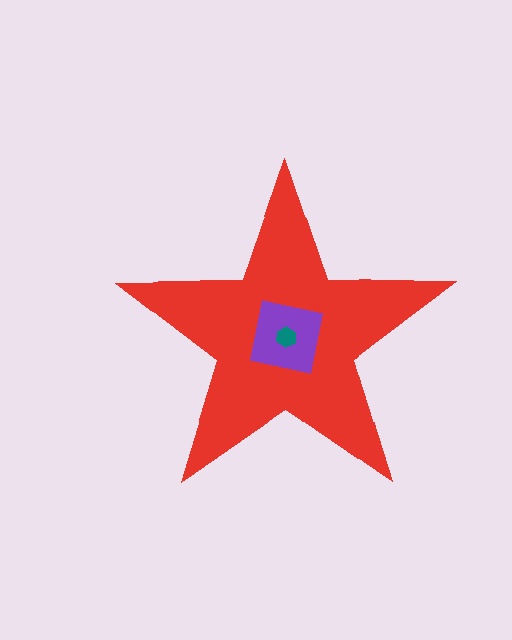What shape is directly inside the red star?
The purple square.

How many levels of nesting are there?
3.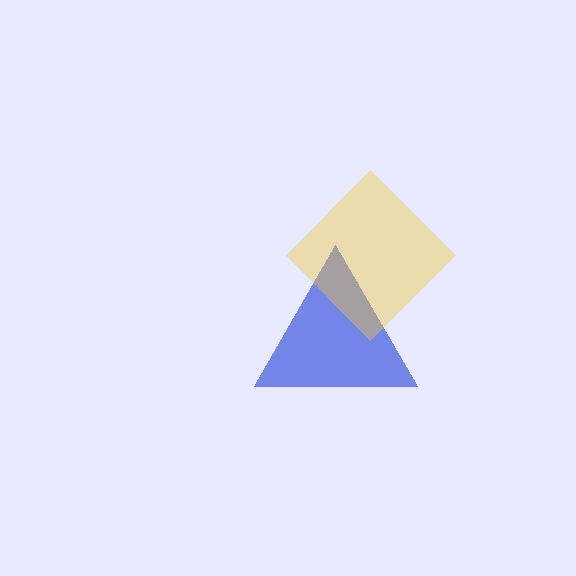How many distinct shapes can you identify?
There are 2 distinct shapes: a blue triangle, a yellow diamond.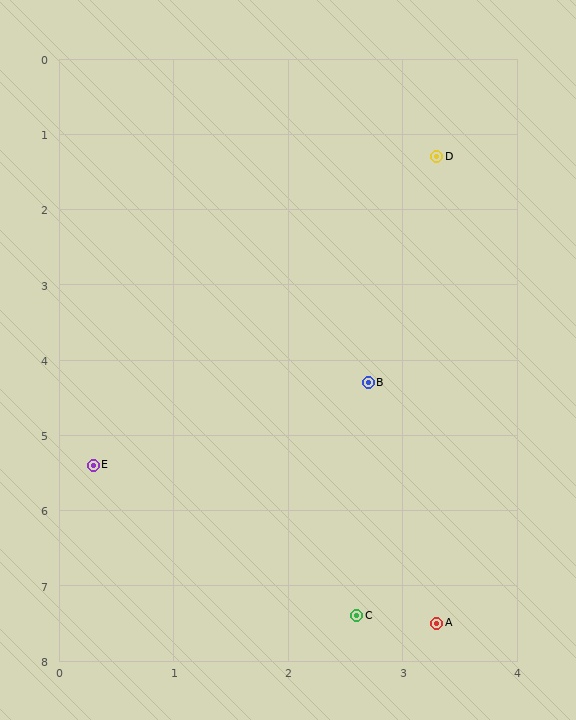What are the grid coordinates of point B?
Point B is at approximately (2.7, 4.3).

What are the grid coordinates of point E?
Point E is at approximately (0.3, 5.4).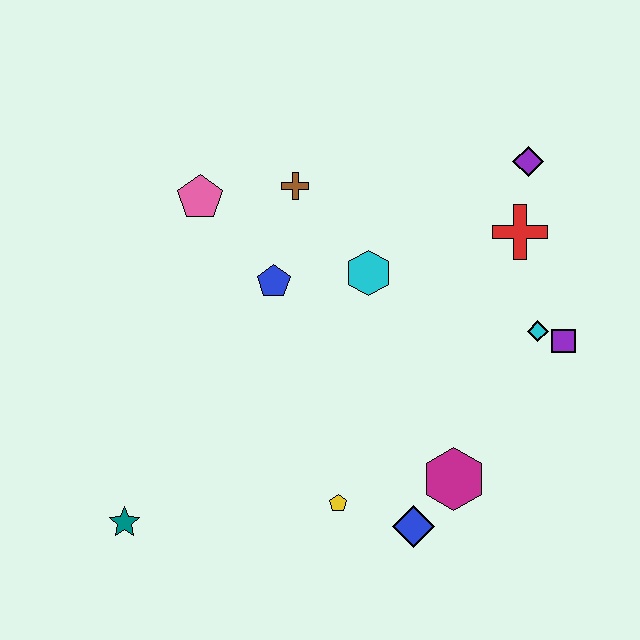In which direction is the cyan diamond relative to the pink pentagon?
The cyan diamond is to the right of the pink pentagon.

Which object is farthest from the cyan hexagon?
The teal star is farthest from the cyan hexagon.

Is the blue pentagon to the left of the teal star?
No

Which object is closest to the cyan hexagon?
The blue pentagon is closest to the cyan hexagon.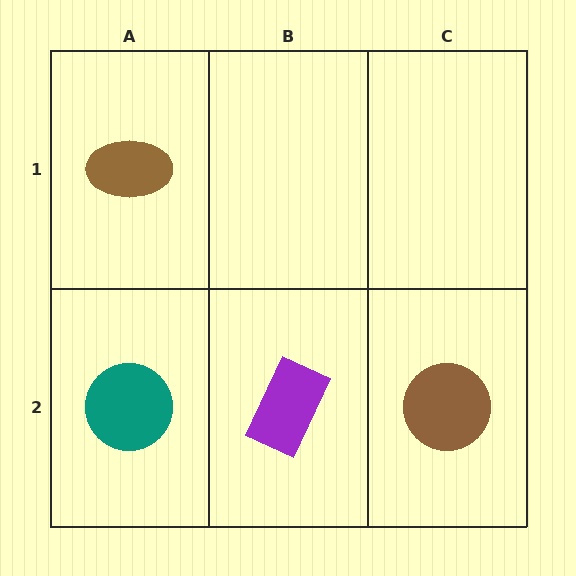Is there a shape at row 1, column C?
No, that cell is empty.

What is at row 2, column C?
A brown circle.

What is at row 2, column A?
A teal circle.